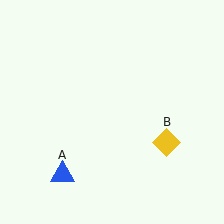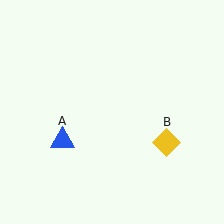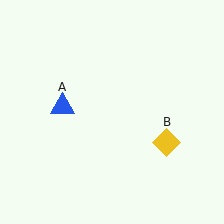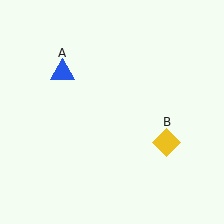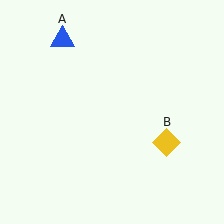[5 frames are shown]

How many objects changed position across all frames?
1 object changed position: blue triangle (object A).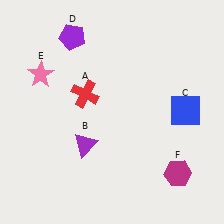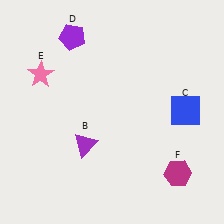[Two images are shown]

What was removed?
The red cross (A) was removed in Image 2.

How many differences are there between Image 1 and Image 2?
There is 1 difference between the two images.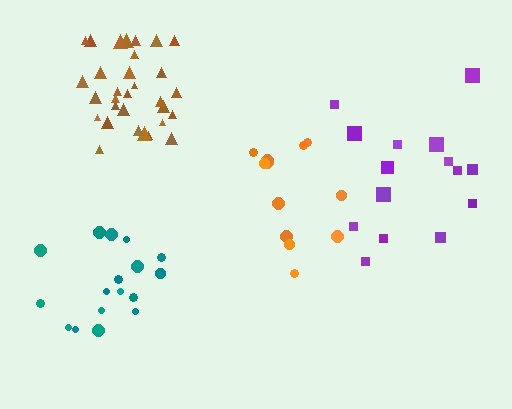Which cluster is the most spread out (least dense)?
Purple.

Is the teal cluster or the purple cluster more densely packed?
Teal.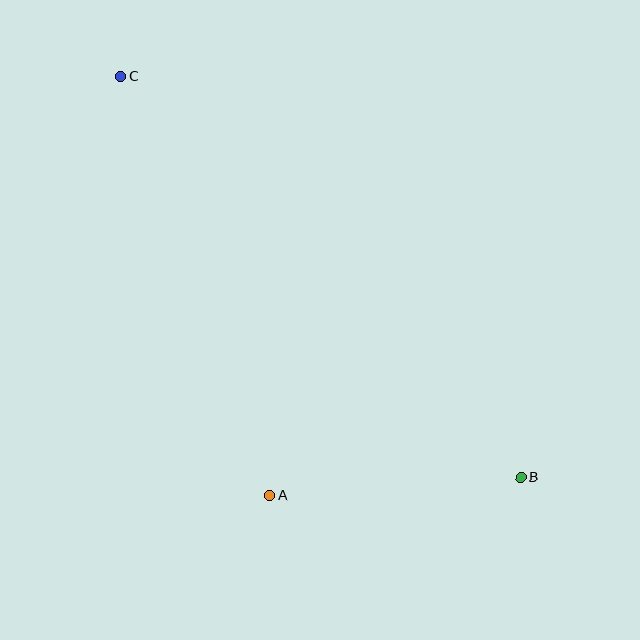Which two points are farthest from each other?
Points B and C are farthest from each other.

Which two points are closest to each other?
Points A and B are closest to each other.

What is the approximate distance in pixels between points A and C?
The distance between A and C is approximately 445 pixels.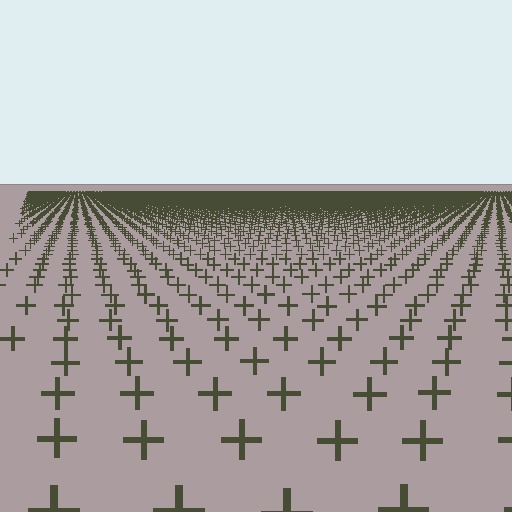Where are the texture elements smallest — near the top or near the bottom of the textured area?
Near the top.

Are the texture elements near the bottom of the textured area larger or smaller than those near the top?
Larger. Near the bottom, elements are closer to the viewer and appear at a bigger on-screen size.